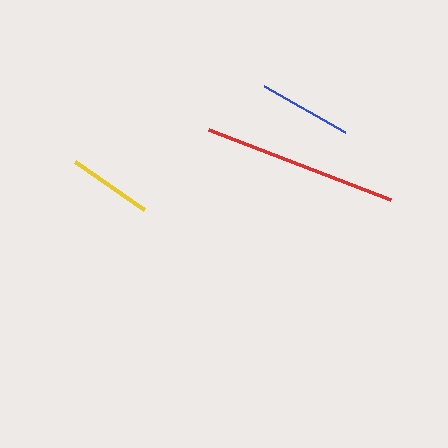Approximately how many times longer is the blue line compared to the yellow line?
The blue line is approximately 1.1 times the length of the yellow line.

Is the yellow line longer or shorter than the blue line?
The blue line is longer than the yellow line.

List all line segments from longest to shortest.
From longest to shortest: red, blue, yellow.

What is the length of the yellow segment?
The yellow segment is approximately 84 pixels long.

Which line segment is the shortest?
The yellow line is the shortest at approximately 84 pixels.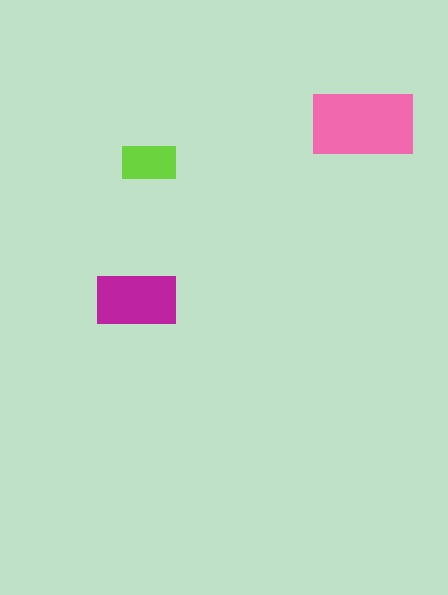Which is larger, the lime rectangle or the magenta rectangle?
The magenta one.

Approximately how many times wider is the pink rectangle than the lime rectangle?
About 2 times wider.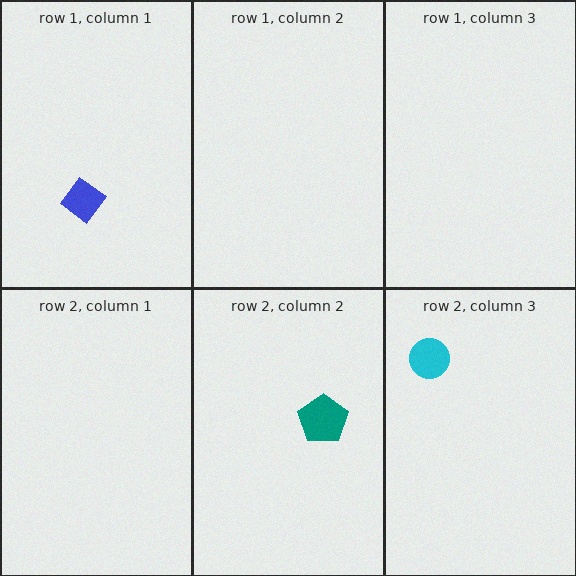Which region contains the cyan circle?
The row 2, column 3 region.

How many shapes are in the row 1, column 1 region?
1.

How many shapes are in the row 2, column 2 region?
1.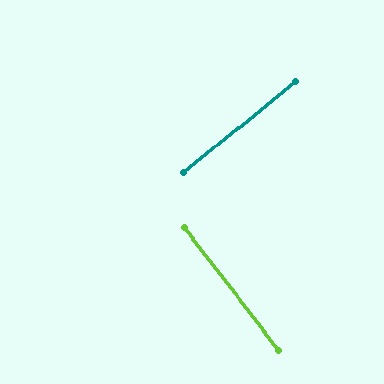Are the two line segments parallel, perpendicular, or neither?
Perpendicular — they meet at approximately 89°.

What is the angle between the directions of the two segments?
Approximately 89 degrees.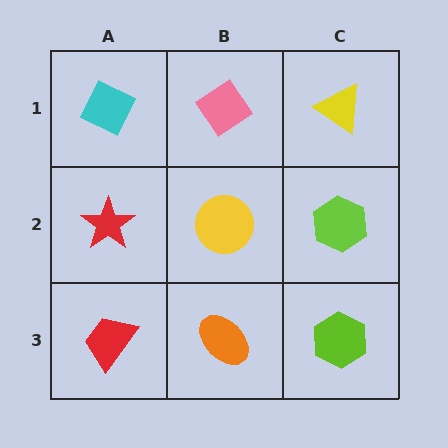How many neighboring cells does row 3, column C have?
2.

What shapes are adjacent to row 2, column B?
A pink diamond (row 1, column B), an orange ellipse (row 3, column B), a red star (row 2, column A), a lime hexagon (row 2, column C).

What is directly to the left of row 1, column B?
A cyan diamond.